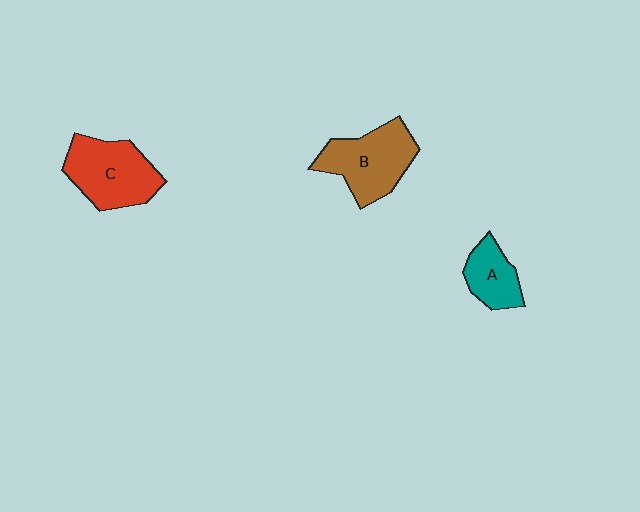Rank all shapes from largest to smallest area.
From largest to smallest: C (red), B (brown), A (teal).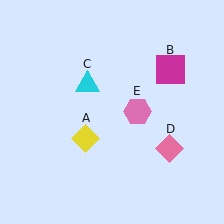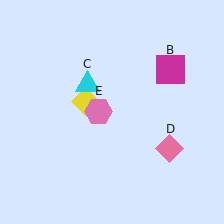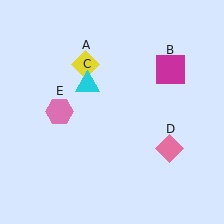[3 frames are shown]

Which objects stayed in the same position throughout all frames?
Magenta square (object B) and cyan triangle (object C) and pink diamond (object D) remained stationary.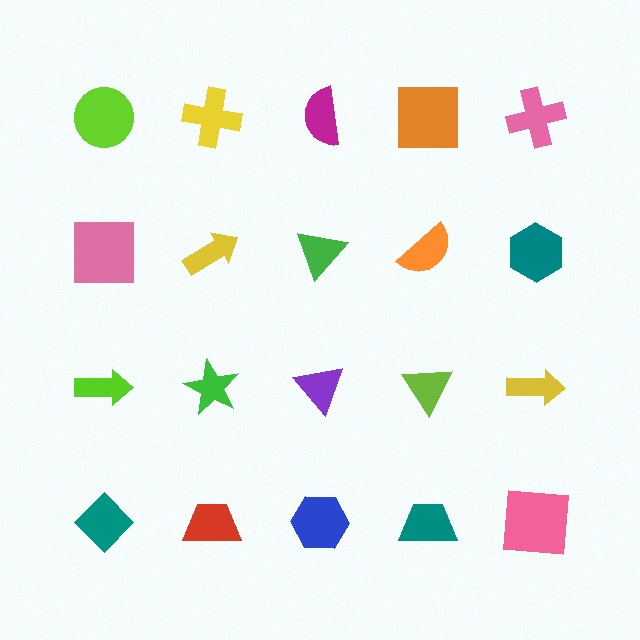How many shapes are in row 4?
5 shapes.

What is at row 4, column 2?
A red trapezoid.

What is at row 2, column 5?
A teal hexagon.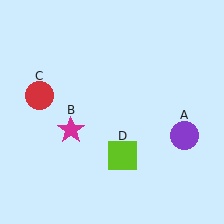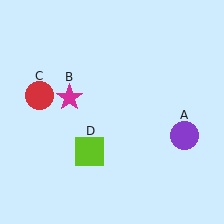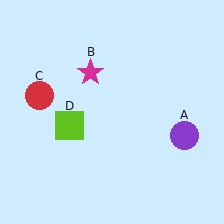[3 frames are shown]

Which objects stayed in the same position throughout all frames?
Purple circle (object A) and red circle (object C) remained stationary.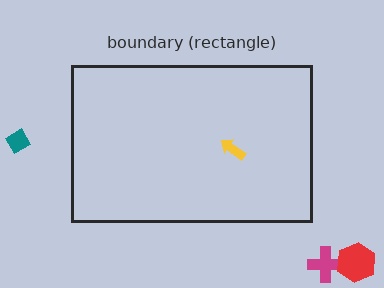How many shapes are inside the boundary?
1 inside, 3 outside.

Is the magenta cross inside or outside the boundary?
Outside.